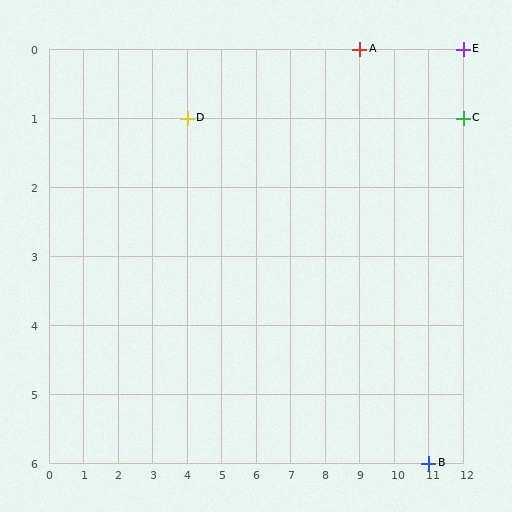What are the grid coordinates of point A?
Point A is at grid coordinates (9, 0).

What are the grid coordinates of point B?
Point B is at grid coordinates (11, 6).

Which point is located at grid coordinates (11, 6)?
Point B is at (11, 6).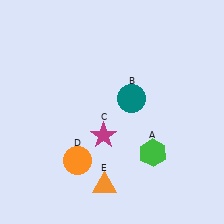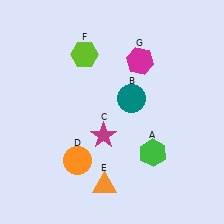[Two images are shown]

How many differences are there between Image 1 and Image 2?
There are 2 differences between the two images.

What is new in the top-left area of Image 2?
A lime hexagon (F) was added in the top-left area of Image 2.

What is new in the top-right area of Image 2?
A magenta hexagon (G) was added in the top-right area of Image 2.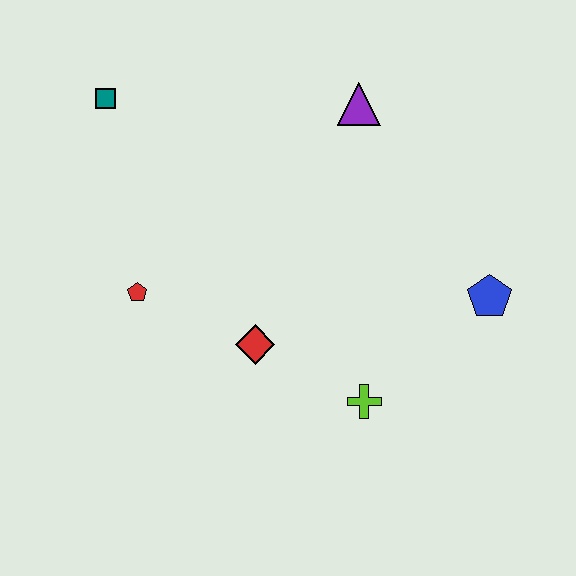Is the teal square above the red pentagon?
Yes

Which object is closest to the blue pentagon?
The lime cross is closest to the blue pentagon.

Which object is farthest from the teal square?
The blue pentagon is farthest from the teal square.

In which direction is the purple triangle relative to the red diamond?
The purple triangle is above the red diamond.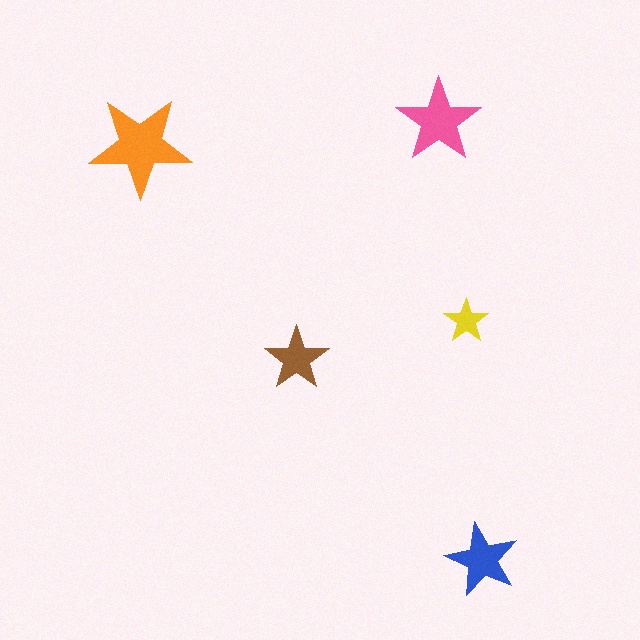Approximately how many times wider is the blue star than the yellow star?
About 1.5 times wider.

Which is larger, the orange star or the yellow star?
The orange one.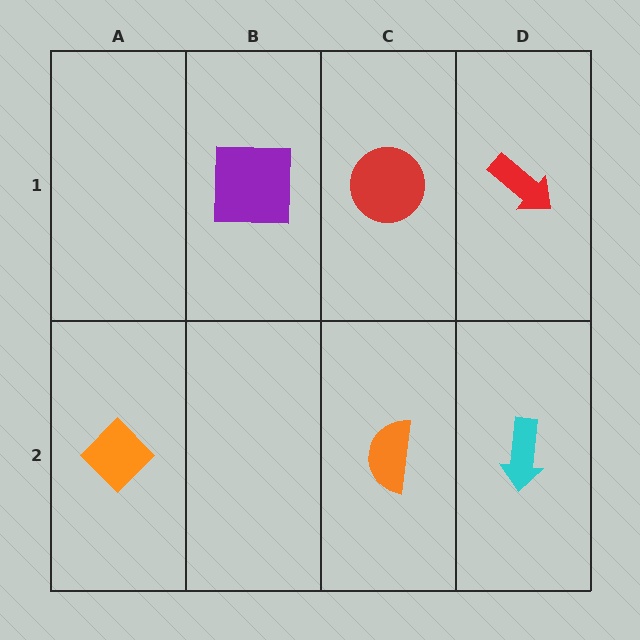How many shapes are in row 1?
3 shapes.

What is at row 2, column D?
A cyan arrow.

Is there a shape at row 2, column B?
No, that cell is empty.